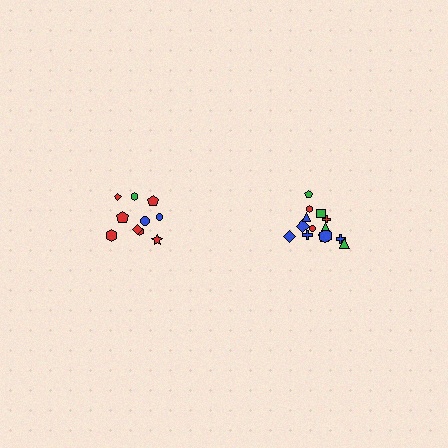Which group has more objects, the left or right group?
The right group.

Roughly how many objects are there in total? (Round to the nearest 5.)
Roughly 25 objects in total.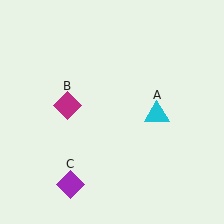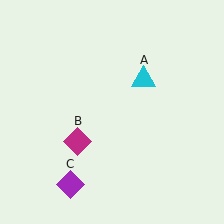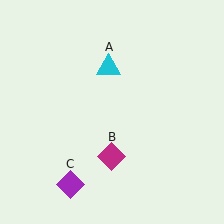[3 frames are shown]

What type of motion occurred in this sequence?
The cyan triangle (object A), magenta diamond (object B) rotated counterclockwise around the center of the scene.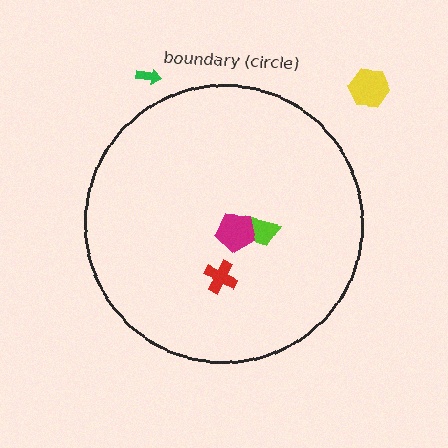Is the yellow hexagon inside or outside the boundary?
Outside.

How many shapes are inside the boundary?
3 inside, 2 outside.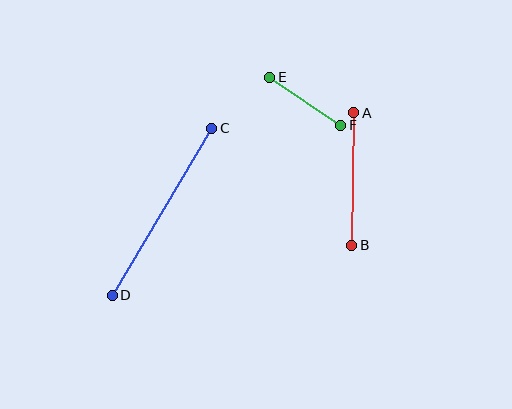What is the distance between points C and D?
The distance is approximately 195 pixels.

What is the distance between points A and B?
The distance is approximately 132 pixels.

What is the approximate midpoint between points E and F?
The midpoint is at approximately (305, 101) pixels.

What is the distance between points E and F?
The distance is approximately 86 pixels.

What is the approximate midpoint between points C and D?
The midpoint is at approximately (162, 212) pixels.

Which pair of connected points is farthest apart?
Points C and D are farthest apart.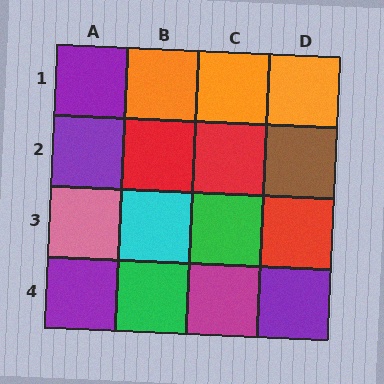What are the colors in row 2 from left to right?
Purple, red, red, brown.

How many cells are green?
2 cells are green.